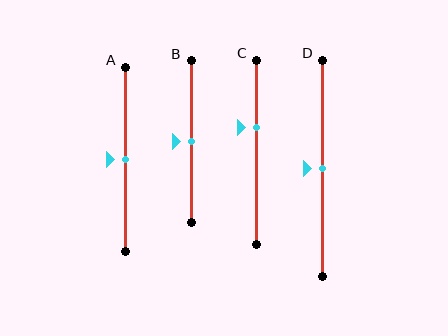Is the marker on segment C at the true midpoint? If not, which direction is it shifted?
No, the marker on segment C is shifted upward by about 13% of the segment length.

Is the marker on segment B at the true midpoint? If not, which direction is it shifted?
Yes, the marker on segment B is at the true midpoint.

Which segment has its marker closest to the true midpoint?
Segment A has its marker closest to the true midpoint.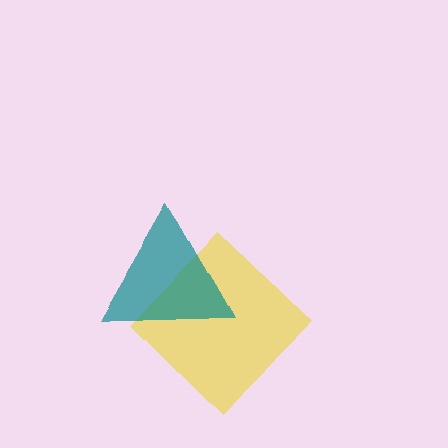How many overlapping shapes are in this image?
There are 2 overlapping shapes in the image.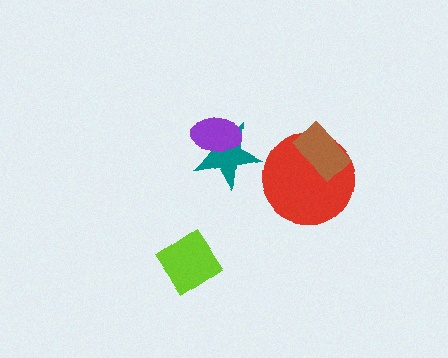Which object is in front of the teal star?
The purple ellipse is in front of the teal star.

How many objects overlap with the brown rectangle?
1 object overlaps with the brown rectangle.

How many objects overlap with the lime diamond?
0 objects overlap with the lime diamond.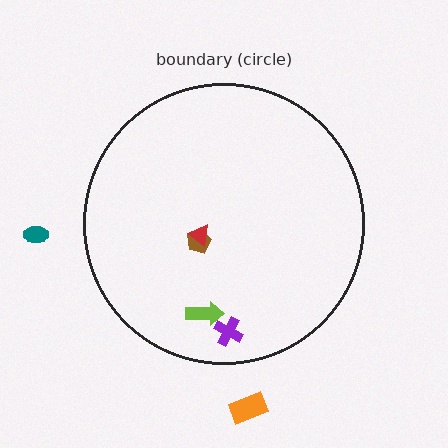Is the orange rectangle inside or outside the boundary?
Outside.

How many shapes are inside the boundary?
4 inside, 2 outside.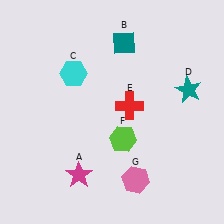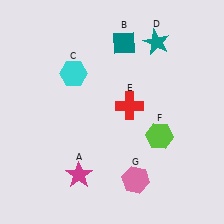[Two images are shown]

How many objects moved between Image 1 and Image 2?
2 objects moved between the two images.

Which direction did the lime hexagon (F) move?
The lime hexagon (F) moved right.